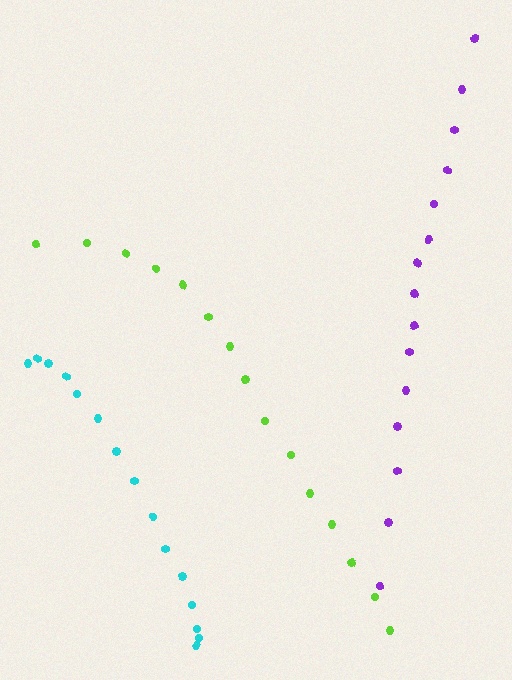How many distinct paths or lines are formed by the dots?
There are 3 distinct paths.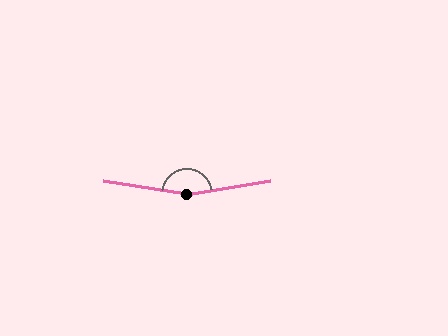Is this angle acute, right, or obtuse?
It is obtuse.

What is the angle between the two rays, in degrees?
Approximately 161 degrees.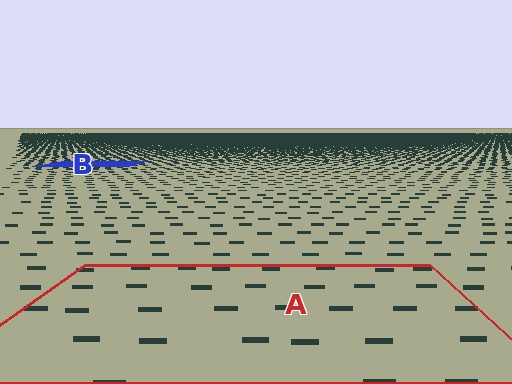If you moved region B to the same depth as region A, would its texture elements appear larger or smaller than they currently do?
They would appear larger. At a closer depth, the same texture elements are projected at a bigger on-screen size.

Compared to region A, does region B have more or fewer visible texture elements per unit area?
Region B has more texture elements per unit area — they are packed more densely because it is farther away.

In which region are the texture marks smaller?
The texture marks are smaller in region B, because it is farther away.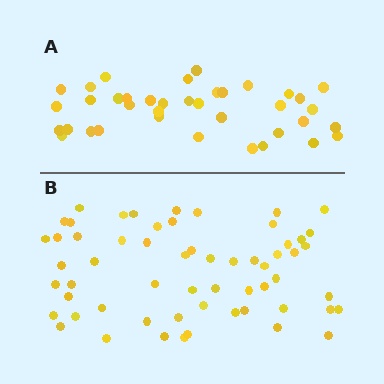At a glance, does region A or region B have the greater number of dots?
Region B (the bottom region) has more dots.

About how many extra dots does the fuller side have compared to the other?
Region B has approximately 20 more dots than region A.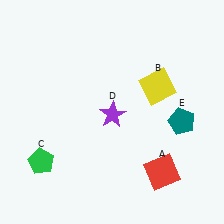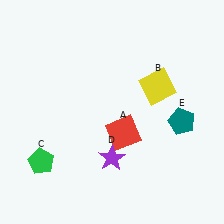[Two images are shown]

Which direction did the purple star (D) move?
The purple star (D) moved down.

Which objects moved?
The objects that moved are: the red square (A), the purple star (D).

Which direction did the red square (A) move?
The red square (A) moved up.